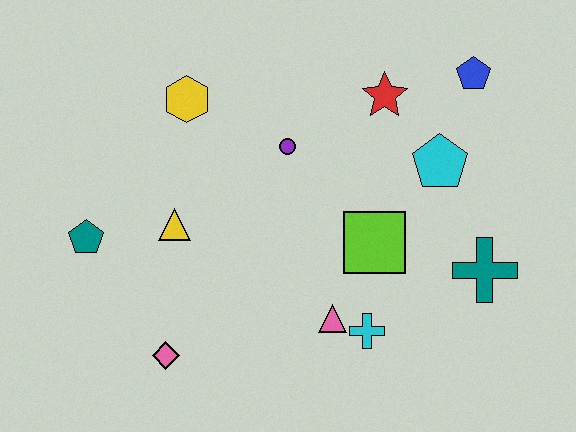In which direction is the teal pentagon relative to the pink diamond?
The teal pentagon is above the pink diamond.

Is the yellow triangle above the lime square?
Yes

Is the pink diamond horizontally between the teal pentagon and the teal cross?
Yes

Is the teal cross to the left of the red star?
No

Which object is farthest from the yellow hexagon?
The teal cross is farthest from the yellow hexagon.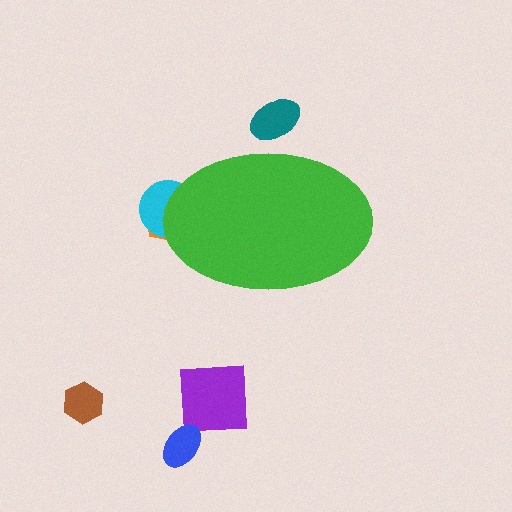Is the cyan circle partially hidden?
Yes, the cyan circle is partially hidden behind the green ellipse.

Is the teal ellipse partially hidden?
Yes, the teal ellipse is partially hidden behind the green ellipse.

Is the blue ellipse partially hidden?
No, the blue ellipse is fully visible.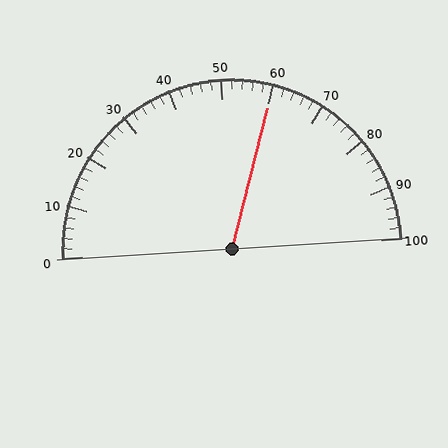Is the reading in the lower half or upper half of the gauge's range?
The reading is in the upper half of the range (0 to 100).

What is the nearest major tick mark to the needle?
The nearest major tick mark is 60.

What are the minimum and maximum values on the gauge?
The gauge ranges from 0 to 100.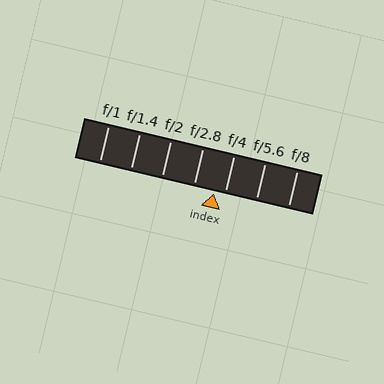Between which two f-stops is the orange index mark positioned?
The index mark is between f/2.8 and f/4.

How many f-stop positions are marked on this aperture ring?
There are 7 f-stop positions marked.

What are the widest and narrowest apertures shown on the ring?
The widest aperture shown is f/1 and the narrowest is f/8.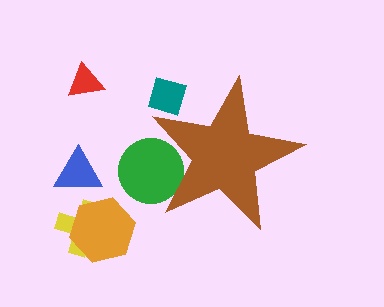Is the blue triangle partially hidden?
No, the blue triangle is fully visible.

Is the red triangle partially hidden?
No, the red triangle is fully visible.